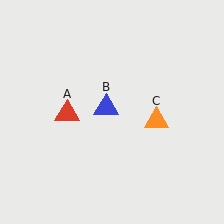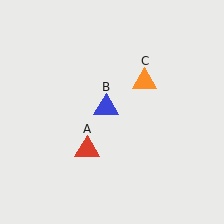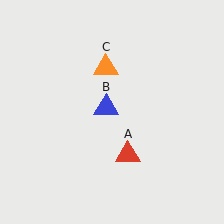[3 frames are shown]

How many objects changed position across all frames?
2 objects changed position: red triangle (object A), orange triangle (object C).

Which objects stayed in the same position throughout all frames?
Blue triangle (object B) remained stationary.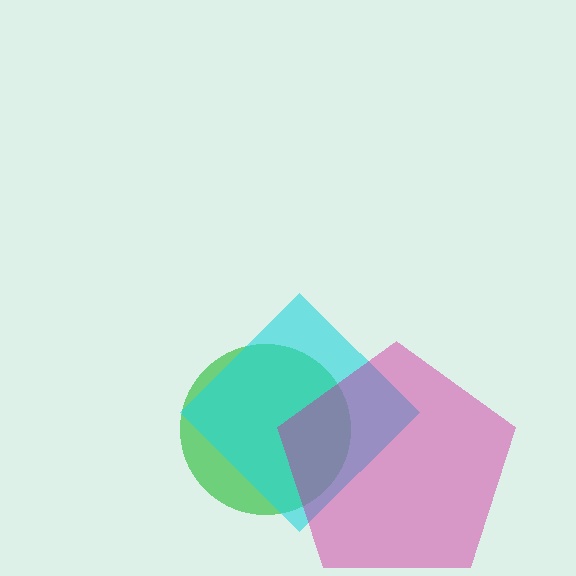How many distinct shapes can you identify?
There are 3 distinct shapes: a green circle, a cyan diamond, a magenta pentagon.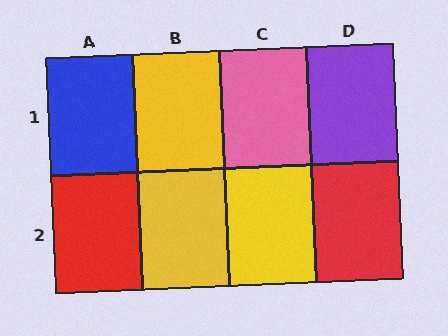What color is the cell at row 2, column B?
Yellow.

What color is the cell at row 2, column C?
Yellow.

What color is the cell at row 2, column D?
Red.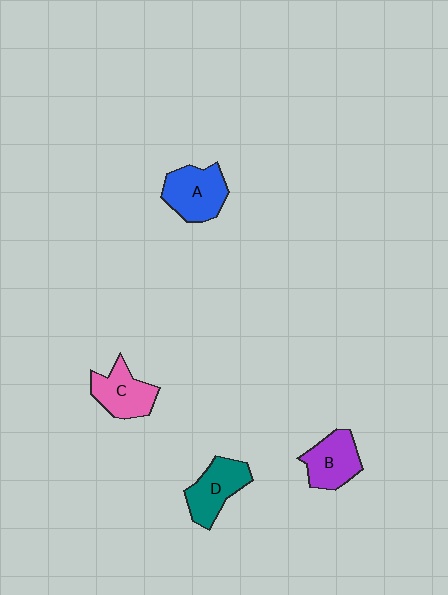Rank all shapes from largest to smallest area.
From largest to smallest: A (blue), D (teal), C (pink), B (purple).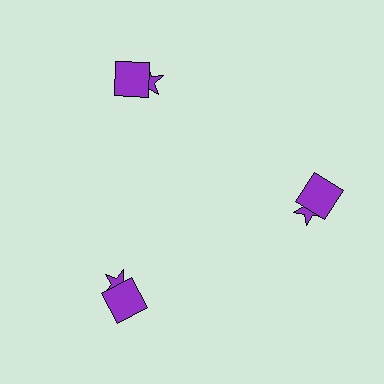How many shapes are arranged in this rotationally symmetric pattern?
There are 6 shapes, arranged in 3 groups of 2.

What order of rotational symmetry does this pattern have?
This pattern has 3-fold rotational symmetry.